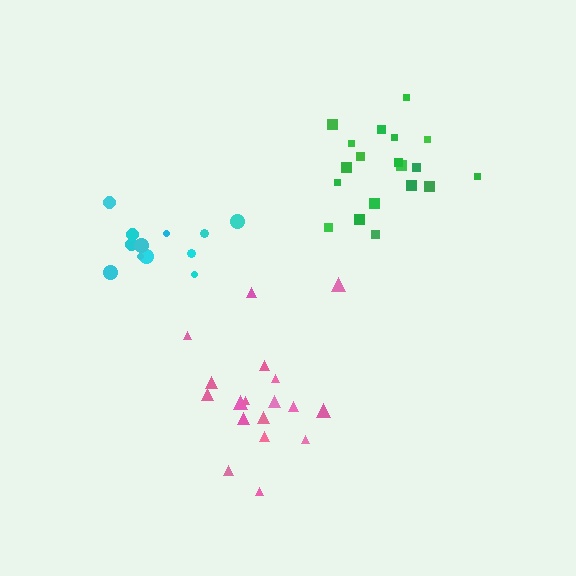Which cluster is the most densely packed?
Green.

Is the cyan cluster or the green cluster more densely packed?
Green.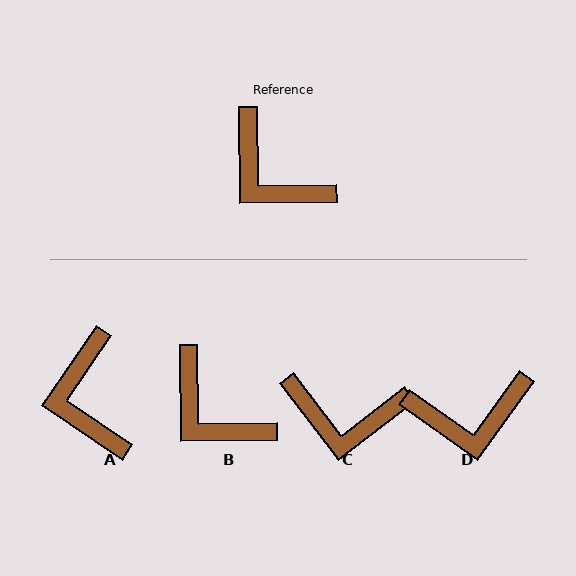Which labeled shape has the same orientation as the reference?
B.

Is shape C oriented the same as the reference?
No, it is off by about 37 degrees.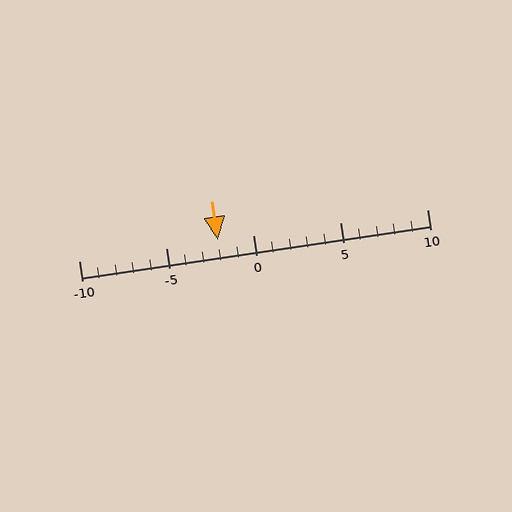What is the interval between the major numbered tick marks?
The major tick marks are spaced 5 units apart.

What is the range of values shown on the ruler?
The ruler shows values from -10 to 10.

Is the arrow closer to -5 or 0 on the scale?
The arrow is closer to 0.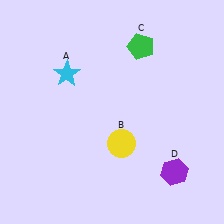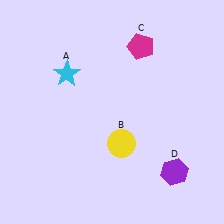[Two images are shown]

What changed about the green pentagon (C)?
In Image 1, C is green. In Image 2, it changed to magenta.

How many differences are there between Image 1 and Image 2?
There is 1 difference between the two images.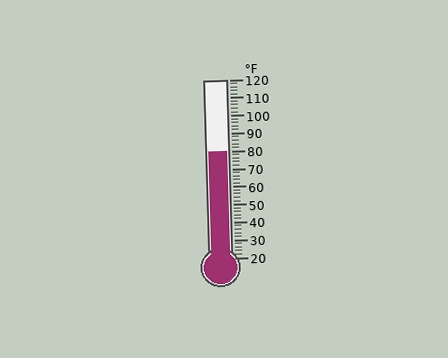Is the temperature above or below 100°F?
The temperature is below 100°F.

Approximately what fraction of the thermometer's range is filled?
The thermometer is filled to approximately 60% of its range.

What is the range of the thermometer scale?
The thermometer scale ranges from 20°F to 120°F.